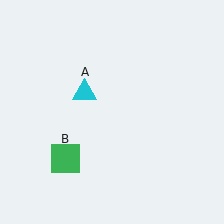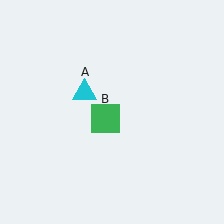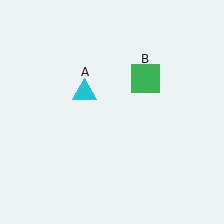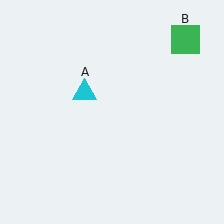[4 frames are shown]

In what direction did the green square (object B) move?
The green square (object B) moved up and to the right.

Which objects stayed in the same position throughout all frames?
Cyan triangle (object A) remained stationary.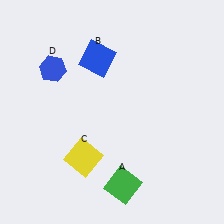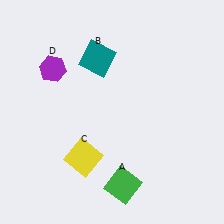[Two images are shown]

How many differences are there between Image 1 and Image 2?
There are 2 differences between the two images.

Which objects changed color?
B changed from blue to teal. D changed from blue to purple.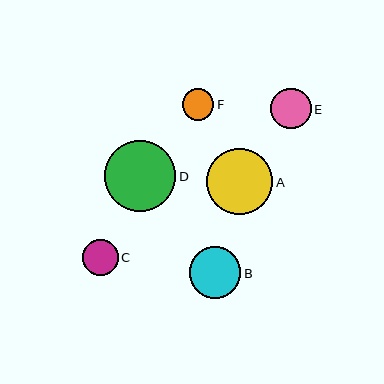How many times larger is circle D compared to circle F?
Circle D is approximately 2.2 times the size of circle F.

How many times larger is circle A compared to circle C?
Circle A is approximately 1.8 times the size of circle C.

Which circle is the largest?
Circle D is the largest with a size of approximately 71 pixels.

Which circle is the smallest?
Circle F is the smallest with a size of approximately 32 pixels.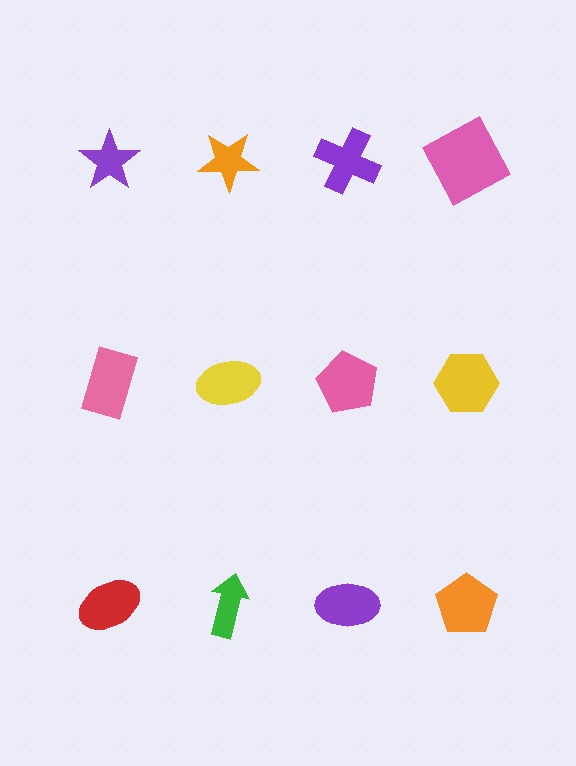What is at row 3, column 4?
An orange pentagon.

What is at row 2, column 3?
A pink pentagon.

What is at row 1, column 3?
A purple cross.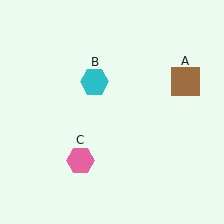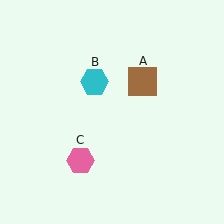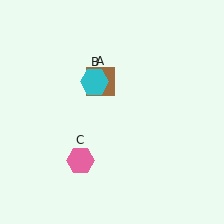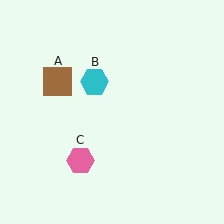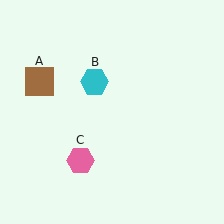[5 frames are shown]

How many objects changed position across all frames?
1 object changed position: brown square (object A).